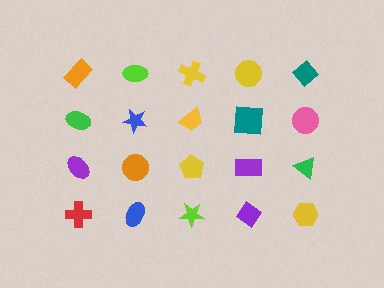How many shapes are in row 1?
5 shapes.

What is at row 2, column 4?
A teal square.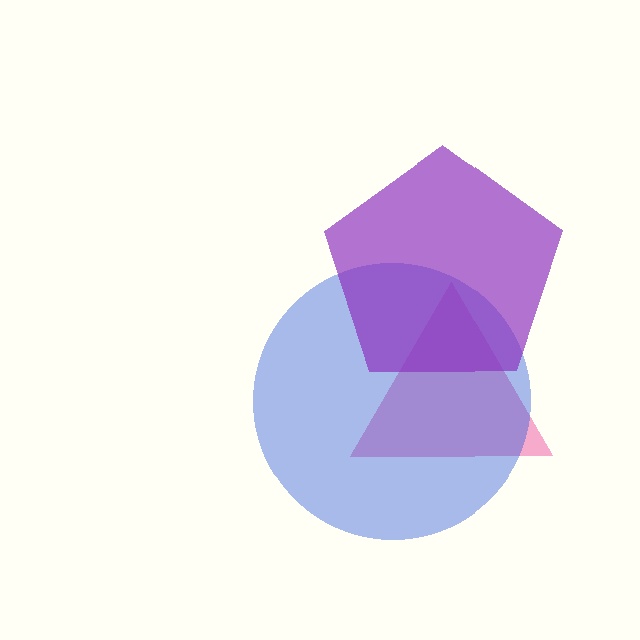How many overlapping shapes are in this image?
There are 3 overlapping shapes in the image.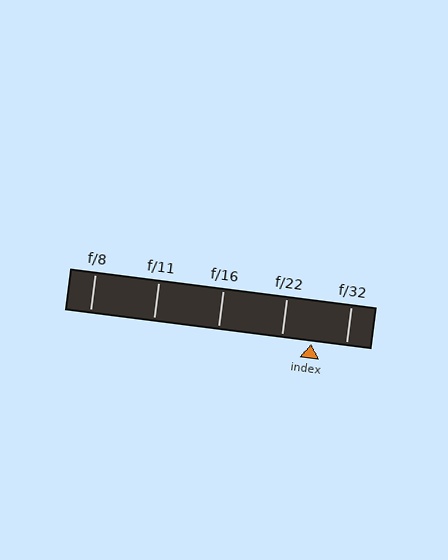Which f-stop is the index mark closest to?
The index mark is closest to f/22.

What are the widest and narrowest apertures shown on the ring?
The widest aperture shown is f/8 and the narrowest is f/32.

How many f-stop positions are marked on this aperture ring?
There are 5 f-stop positions marked.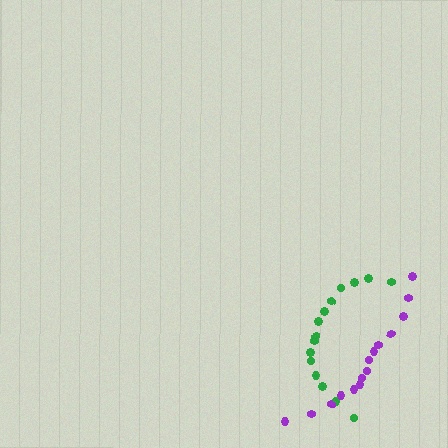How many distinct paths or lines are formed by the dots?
There are 2 distinct paths.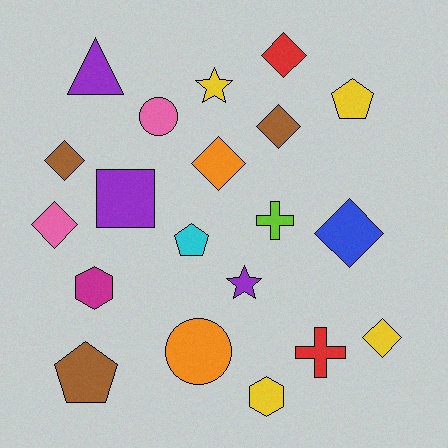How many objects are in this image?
There are 20 objects.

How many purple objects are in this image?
There are 3 purple objects.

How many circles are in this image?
There are 2 circles.